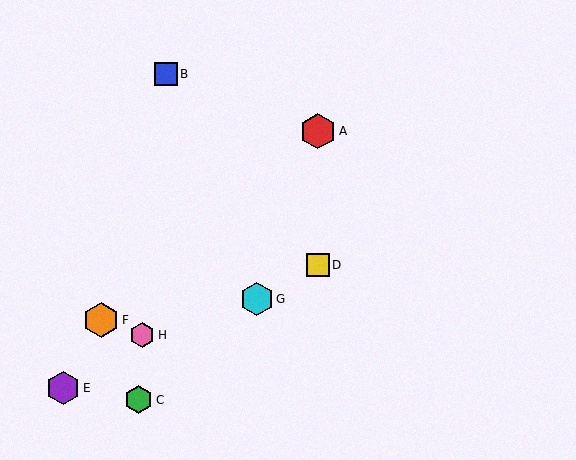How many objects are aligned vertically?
2 objects (A, D) are aligned vertically.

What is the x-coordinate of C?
Object C is at x≈139.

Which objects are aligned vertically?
Objects A, D are aligned vertically.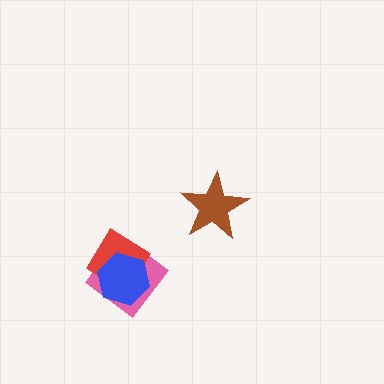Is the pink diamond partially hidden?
Yes, it is partially covered by another shape.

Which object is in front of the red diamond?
The blue hexagon is in front of the red diamond.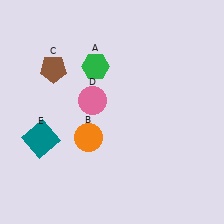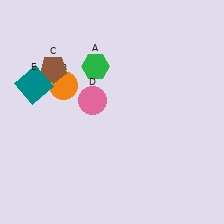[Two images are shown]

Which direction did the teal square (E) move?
The teal square (E) moved up.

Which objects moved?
The objects that moved are: the orange circle (B), the teal square (E).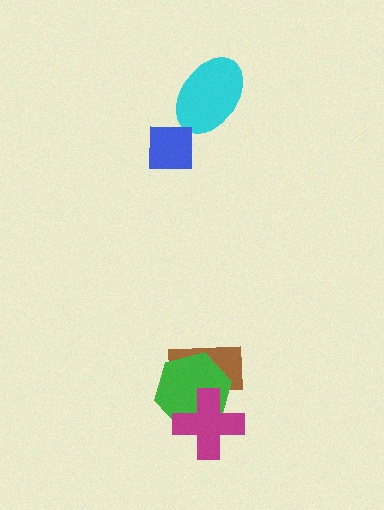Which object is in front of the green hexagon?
The magenta cross is in front of the green hexagon.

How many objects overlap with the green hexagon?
2 objects overlap with the green hexagon.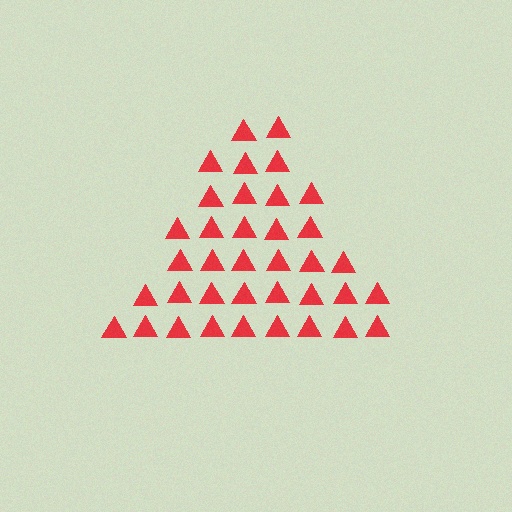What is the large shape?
The large shape is a triangle.